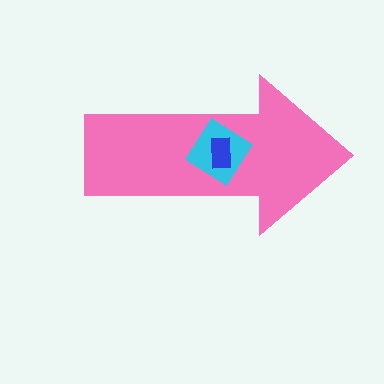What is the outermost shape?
The pink arrow.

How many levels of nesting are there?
3.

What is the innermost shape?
The blue rectangle.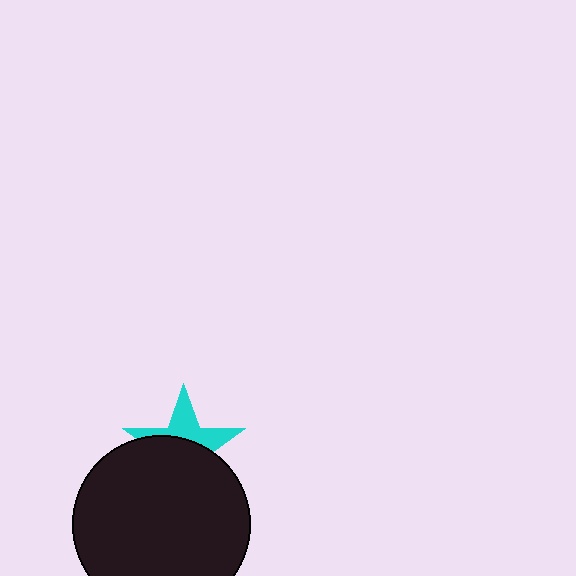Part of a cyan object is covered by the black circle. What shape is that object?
It is a star.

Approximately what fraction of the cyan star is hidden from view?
Roughly 58% of the cyan star is hidden behind the black circle.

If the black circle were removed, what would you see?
You would see the complete cyan star.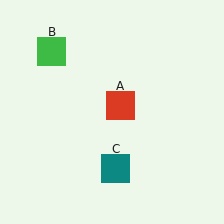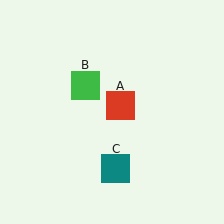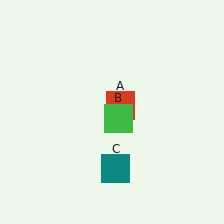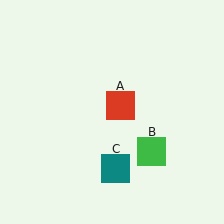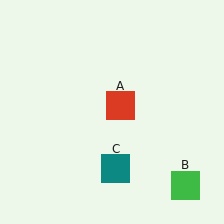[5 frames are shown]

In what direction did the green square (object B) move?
The green square (object B) moved down and to the right.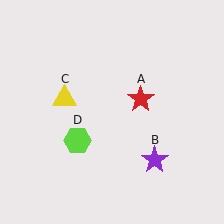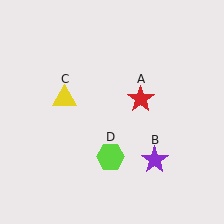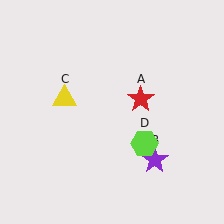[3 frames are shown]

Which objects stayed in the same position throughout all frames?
Red star (object A) and purple star (object B) and yellow triangle (object C) remained stationary.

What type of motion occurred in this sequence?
The lime hexagon (object D) rotated counterclockwise around the center of the scene.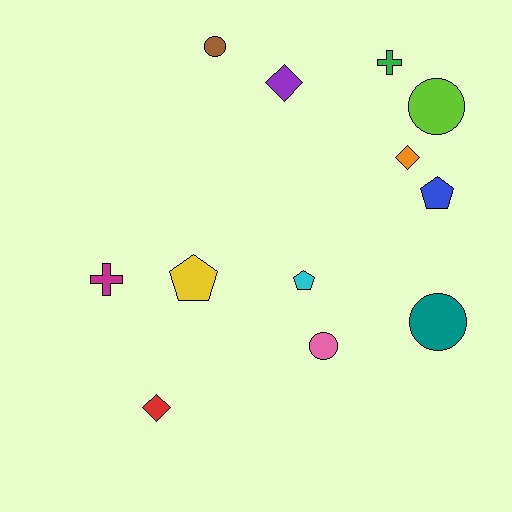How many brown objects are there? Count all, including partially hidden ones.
There is 1 brown object.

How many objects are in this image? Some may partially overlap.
There are 12 objects.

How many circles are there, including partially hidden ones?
There are 4 circles.